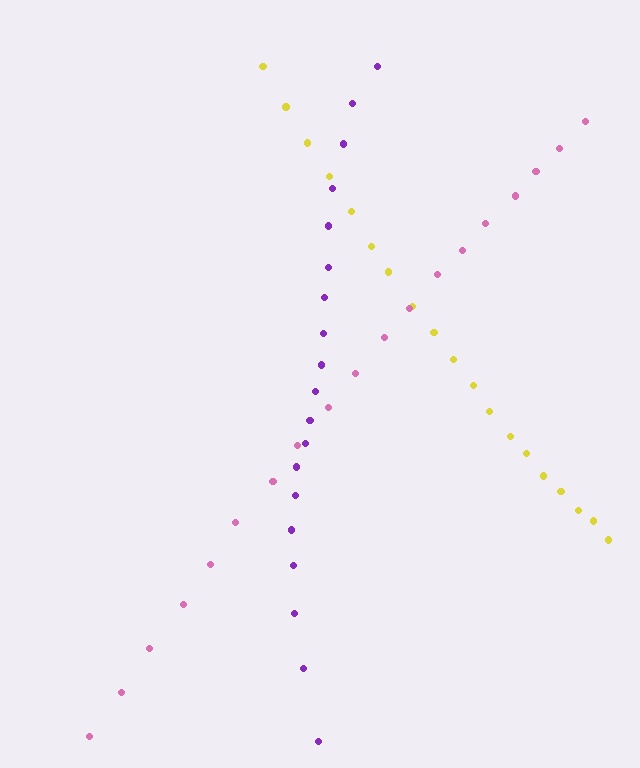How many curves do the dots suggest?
There are 3 distinct paths.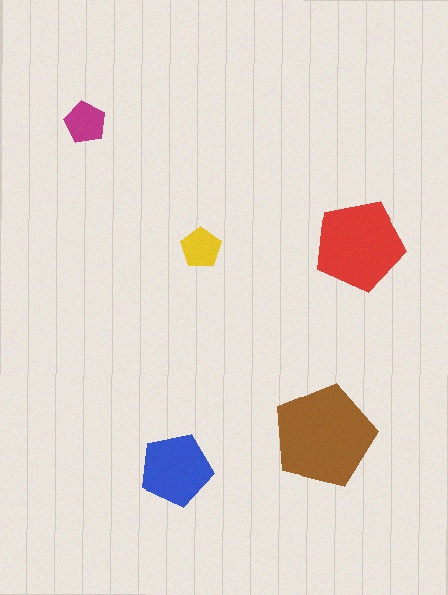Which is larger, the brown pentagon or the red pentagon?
The brown one.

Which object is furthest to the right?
The red pentagon is rightmost.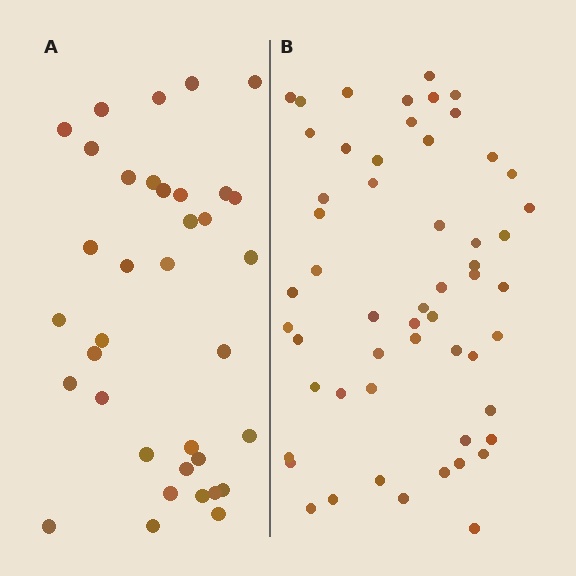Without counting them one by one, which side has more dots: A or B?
Region B (the right region) has more dots.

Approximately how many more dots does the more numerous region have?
Region B has approximately 20 more dots than region A.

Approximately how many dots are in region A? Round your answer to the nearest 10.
About 40 dots. (The exact count is 36, which rounds to 40.)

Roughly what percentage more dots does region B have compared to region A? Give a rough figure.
About 55% more.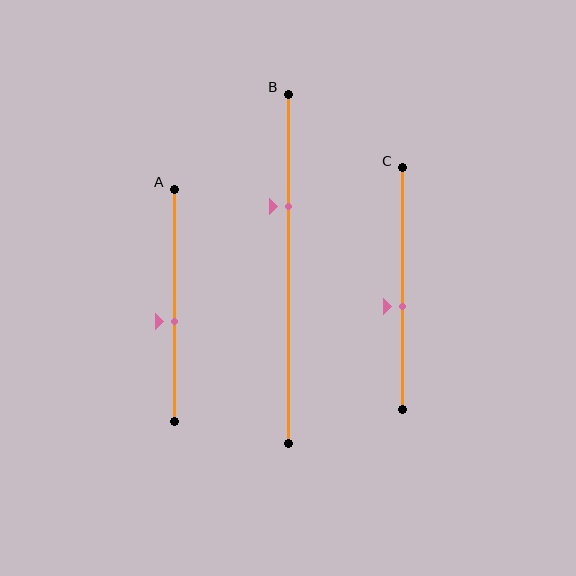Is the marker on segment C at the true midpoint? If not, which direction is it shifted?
No, the marker on segment C is shifted downward by about 7% of the segment length.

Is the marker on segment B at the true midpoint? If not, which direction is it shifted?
No, the marker on segment B is shifted upward by about 18% of the segment length.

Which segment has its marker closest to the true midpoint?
Segment A has its marker closest to the true midpoint.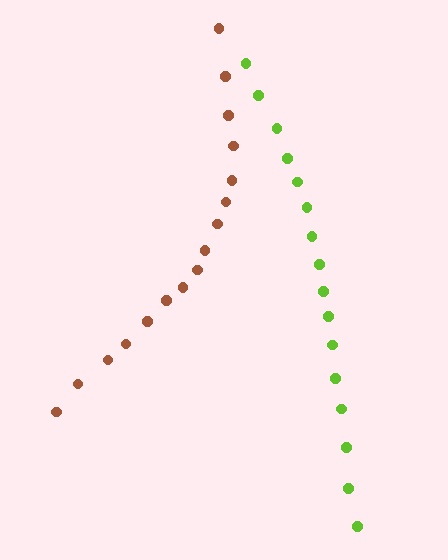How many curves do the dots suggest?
There are 2 distinct paths.